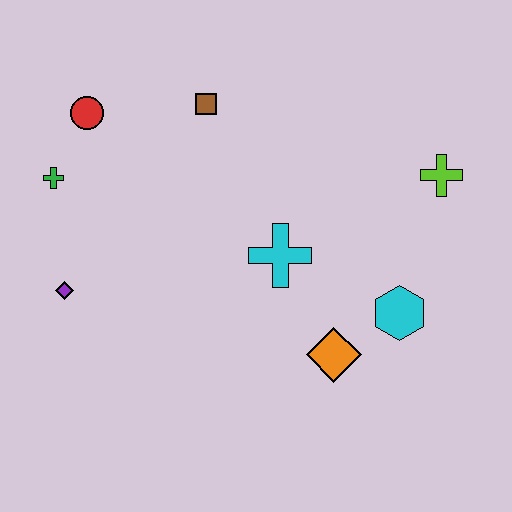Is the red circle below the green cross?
No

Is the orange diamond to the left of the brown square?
No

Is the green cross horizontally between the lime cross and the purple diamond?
No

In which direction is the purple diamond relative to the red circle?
The purple diamond is below the red circle.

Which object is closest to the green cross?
The red circle is closest to the green cross.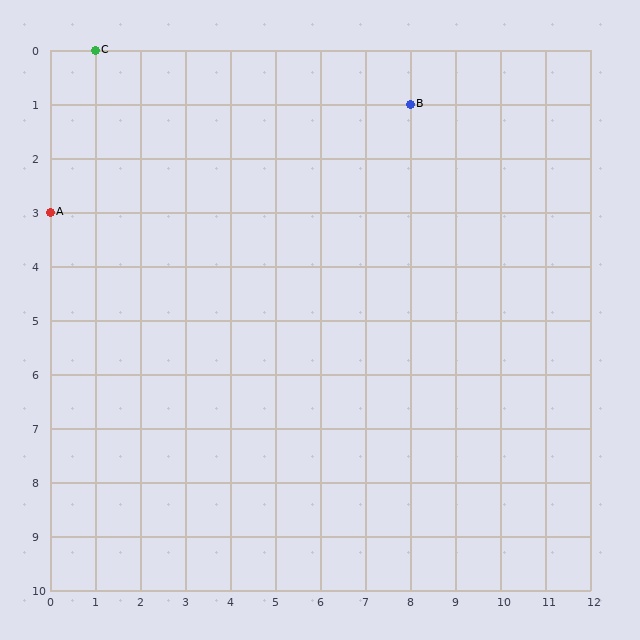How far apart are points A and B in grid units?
Points A and B are 8 columns and 2 rows apart (about 8.2 grid units diagonally).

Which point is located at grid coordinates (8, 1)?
Point B is at (8, 1).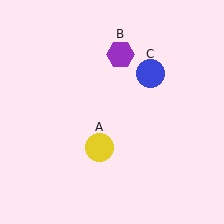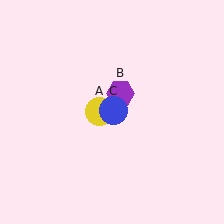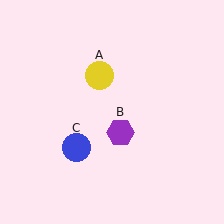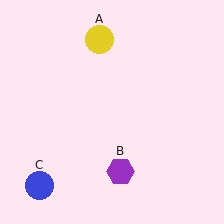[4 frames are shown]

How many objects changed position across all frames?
3 objects changed position: yellow circle (object A), purple hexagon (object B), blue circle (object C).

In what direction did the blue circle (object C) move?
The blue circle (object C) moved down and to the left.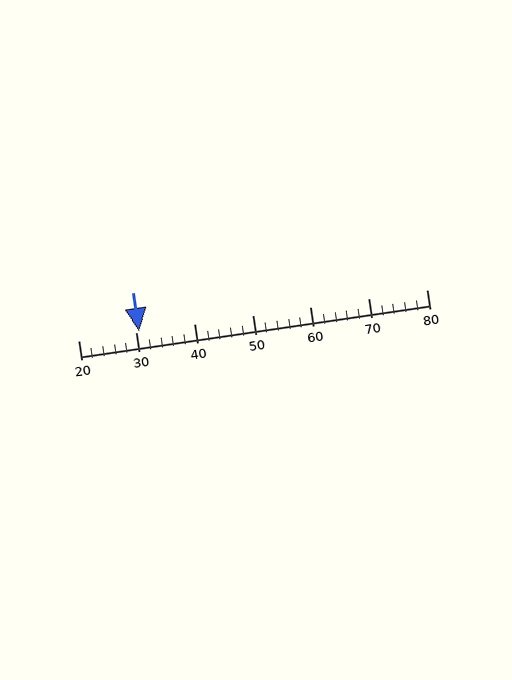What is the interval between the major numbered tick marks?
The major tick marks are spaced 10 units apart.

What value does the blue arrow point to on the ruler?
The blue arrow points to approximately 30.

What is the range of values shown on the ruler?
The ruler shows values from 20 to 80.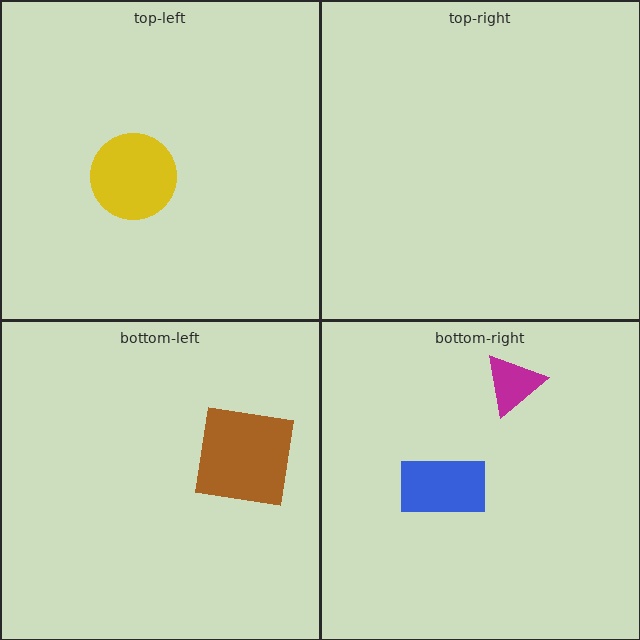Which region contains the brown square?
The bottom-left region.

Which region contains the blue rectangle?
The bottom-right region.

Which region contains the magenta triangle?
The bottom-right region.